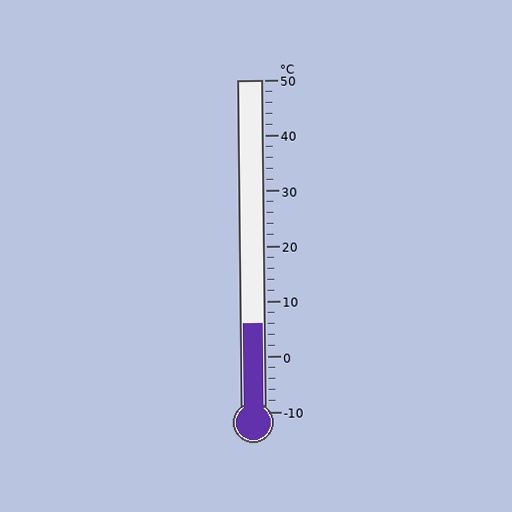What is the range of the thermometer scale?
The thermometer scale ranges from -10°C to 50°C.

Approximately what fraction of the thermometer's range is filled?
The thermometer is filled to approximately 25% of its range.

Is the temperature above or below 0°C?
The temperature is above 0°C.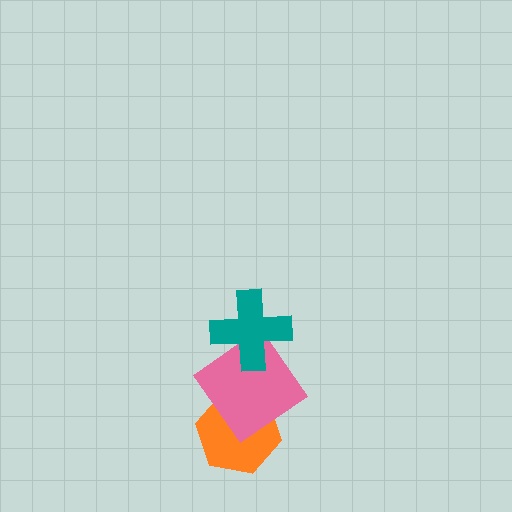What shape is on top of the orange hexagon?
The pink diamond is on top of the orange hexagon.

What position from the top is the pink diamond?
The pink diamond is 2nd from the top.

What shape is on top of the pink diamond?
The teal cross is on top of the pink diamond.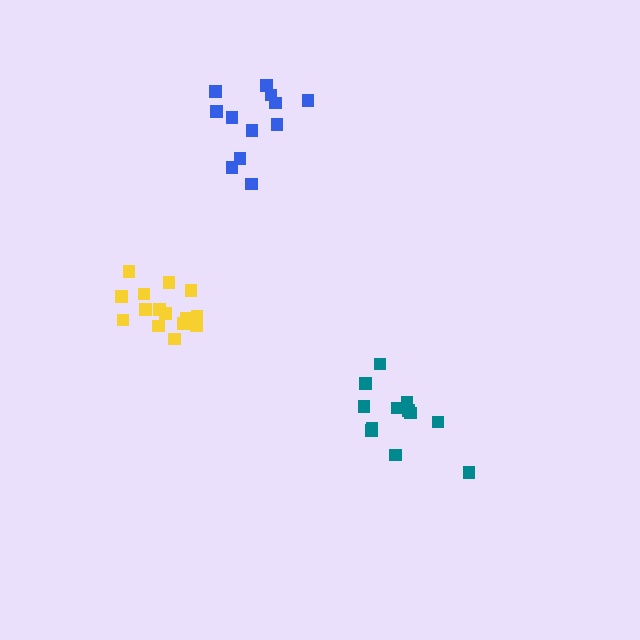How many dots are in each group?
Group 1: 12 dots, Group 2: 12 dots, Group 3: 15 dots (39 total).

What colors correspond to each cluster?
The clusters are colored: teal, blue, yellow.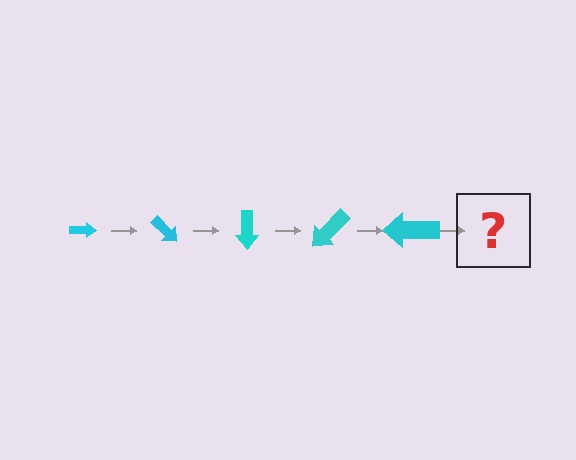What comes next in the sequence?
The next element should be an arrow, larger than the previous one and rotated 225 degrees from the start.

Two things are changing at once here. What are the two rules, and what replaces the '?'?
The two rules are that the arrow grows larger each step and it rotates 45 degrees each step. The '?' should be an arrow, larger than the previous one and rotated 225 degrees from the start.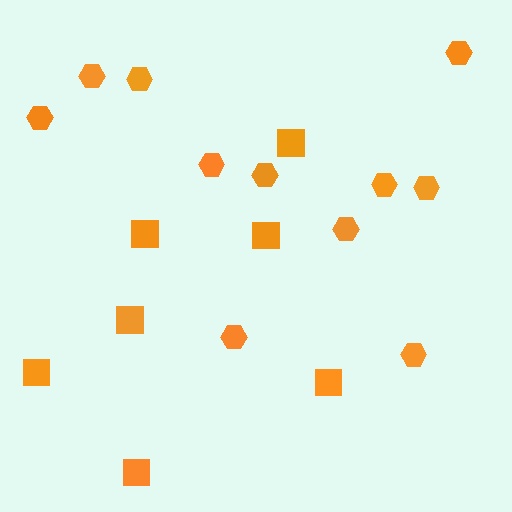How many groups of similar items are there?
There are 2 groups: one group of squares (7) and one group of hexagons (11).